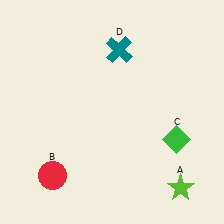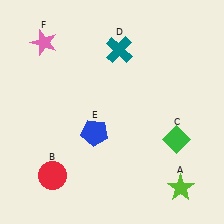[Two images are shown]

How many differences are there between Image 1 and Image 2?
There are 2 differences between the two images.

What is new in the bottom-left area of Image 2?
A blue pentagon (E) was added in the bottom-left area of Image 2.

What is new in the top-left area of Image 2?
A pink star (F) was added in the top-left area of Image 2.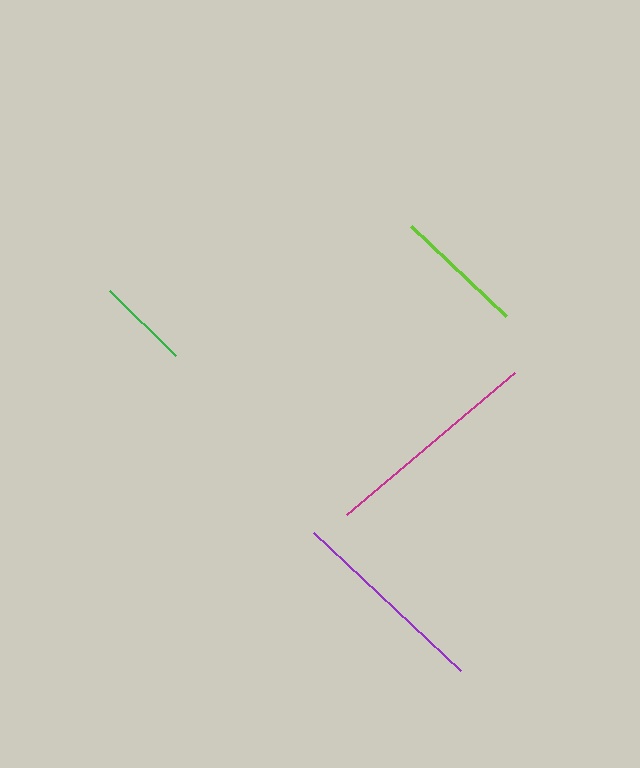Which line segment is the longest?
The magenta line is the longest at approximately 220 pixels.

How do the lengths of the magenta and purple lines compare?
The magenta and purple lines are approximately the same length.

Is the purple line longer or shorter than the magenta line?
The magenta line is longer than the purple line.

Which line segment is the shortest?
The green line is the shortest at approximately 93 pixels.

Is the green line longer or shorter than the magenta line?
The magenta line is longer than the green line.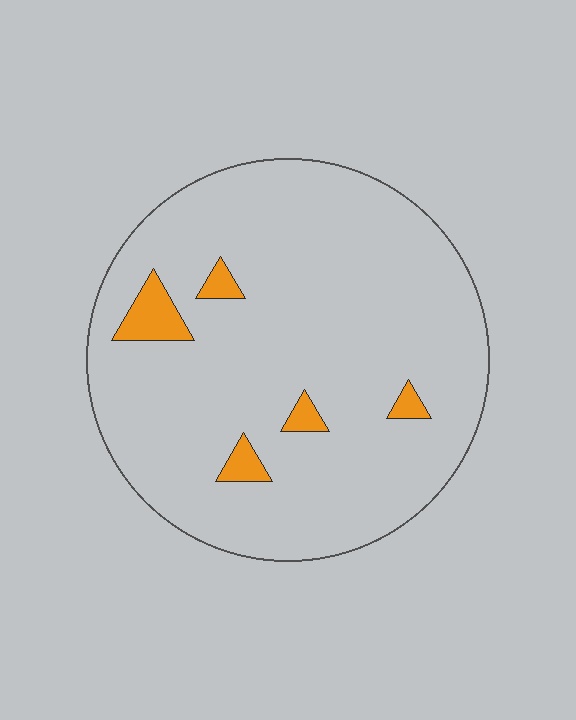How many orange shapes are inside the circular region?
5.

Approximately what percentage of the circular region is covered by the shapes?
Approximately 5%.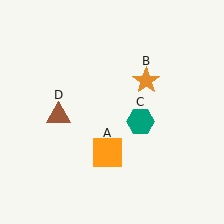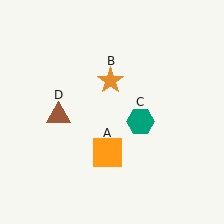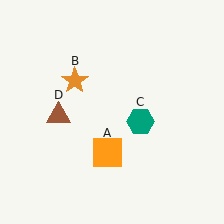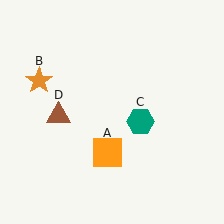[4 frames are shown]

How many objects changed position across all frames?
1 object changed position: orange star (object B).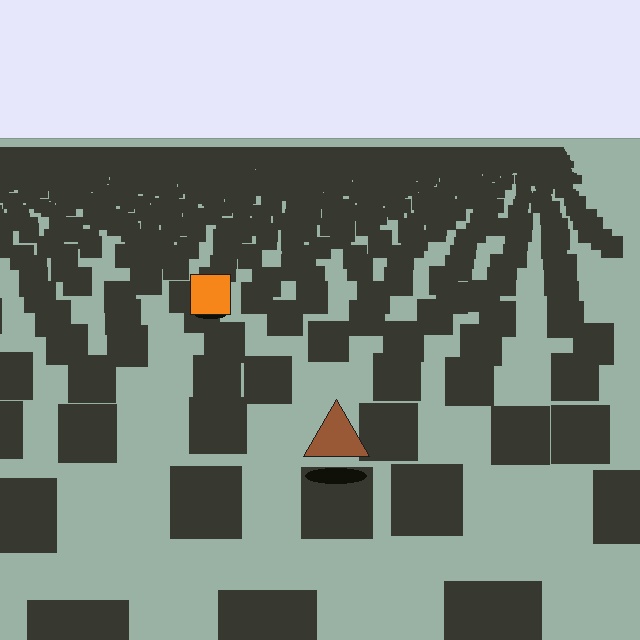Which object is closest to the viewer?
The brown triangle is closest. The texture marks near it are larger and more spread out.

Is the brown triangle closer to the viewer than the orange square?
Yes. The brown triangle is closer — you can tell from the texture gradient: the ground texture is coarser near it.